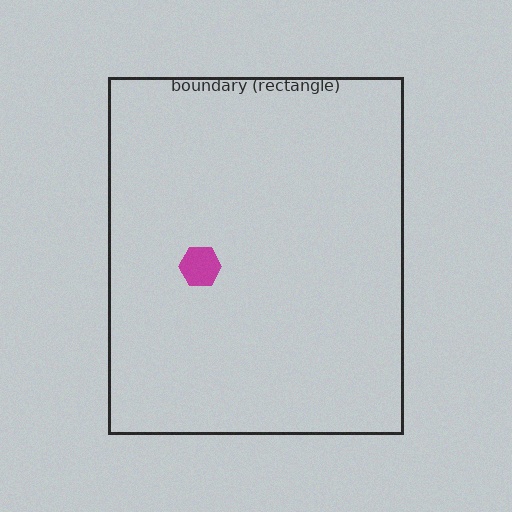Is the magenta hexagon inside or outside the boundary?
Inside.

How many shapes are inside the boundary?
1 inside, 0 outside.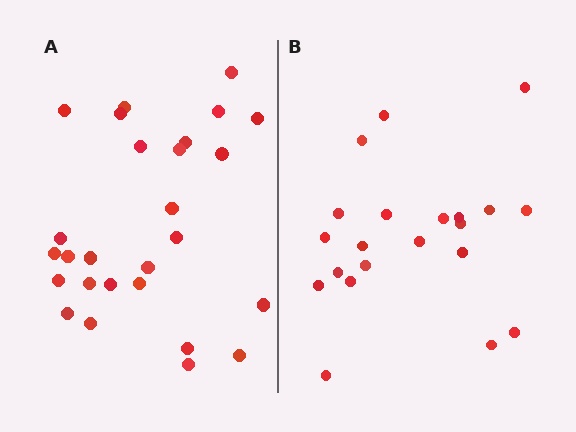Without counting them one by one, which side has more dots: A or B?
Region A (the left region) has more dots.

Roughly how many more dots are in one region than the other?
Region A has about 6 more dots than region B.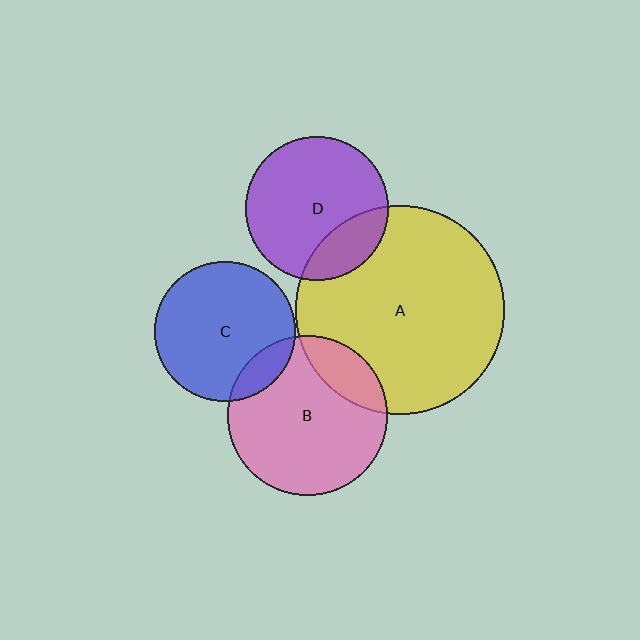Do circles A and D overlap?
Yes.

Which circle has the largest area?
Circle A (yellow).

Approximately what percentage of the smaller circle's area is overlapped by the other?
Approximately 20%.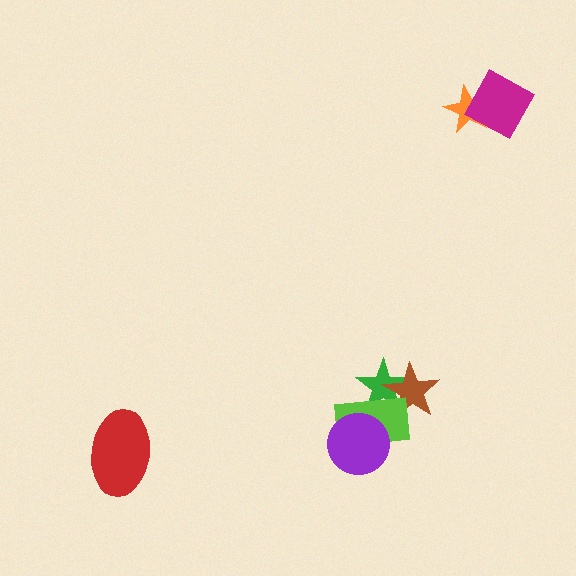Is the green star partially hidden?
Yes, it is partially covered by another shape.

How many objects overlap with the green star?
2 objects overlap with the green star.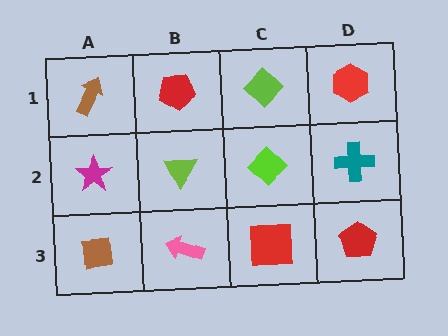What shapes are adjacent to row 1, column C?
A lime diamond (row 2, column C), a red pentagon (row 1, column B), a red hexagon (row 1, column D).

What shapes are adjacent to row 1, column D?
A teal cross (row 2, column D), a lime diamond (row 1, column C).